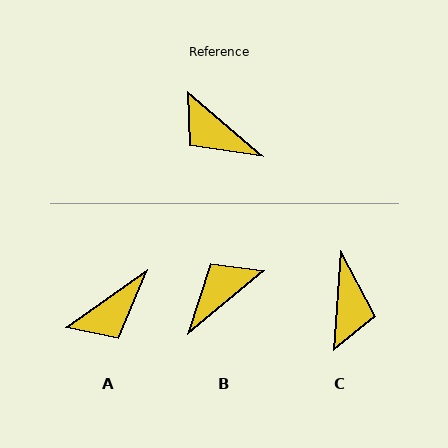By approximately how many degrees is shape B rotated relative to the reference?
Approximately 99 degrees clockwise.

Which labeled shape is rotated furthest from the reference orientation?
C, about 127 degrees away.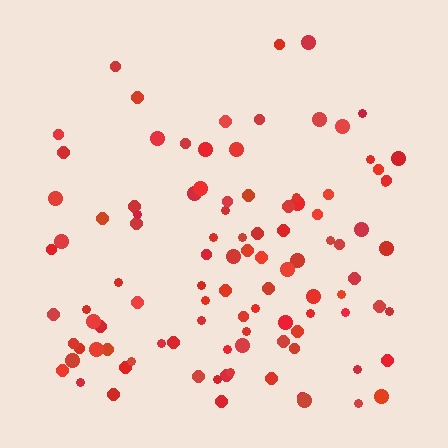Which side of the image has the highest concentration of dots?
The bottom.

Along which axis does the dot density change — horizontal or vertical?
Vertical.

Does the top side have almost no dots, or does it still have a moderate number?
Still a moderate number, just noticeably fewer than the bottom.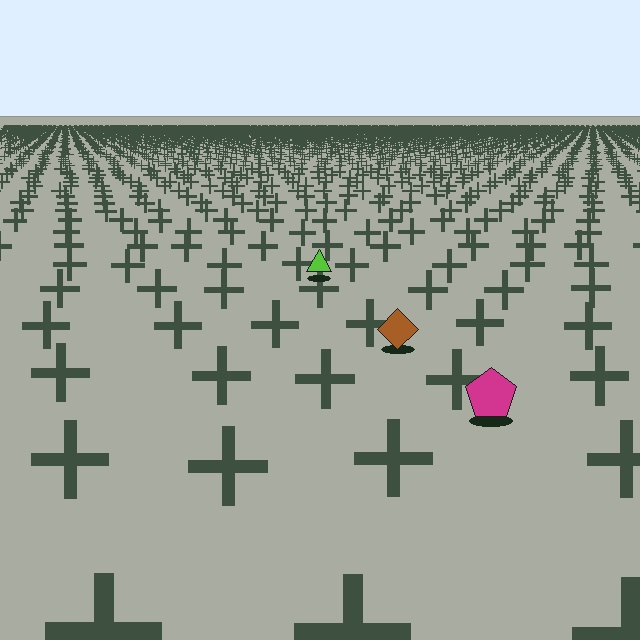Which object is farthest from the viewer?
The lime triangle is farthest from the viewer. It appears smaller and the ground texture around it is denser.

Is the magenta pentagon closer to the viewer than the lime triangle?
Yes. The magenta pentagon is closer — you can tell from the texture gradient: the ground texture is coarser near it.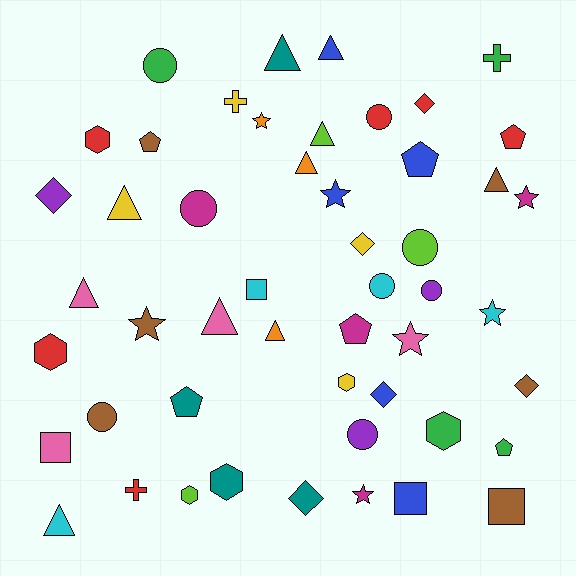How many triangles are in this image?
There are 10 triangles.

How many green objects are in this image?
There are 4 green objects.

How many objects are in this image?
There are 50 objects.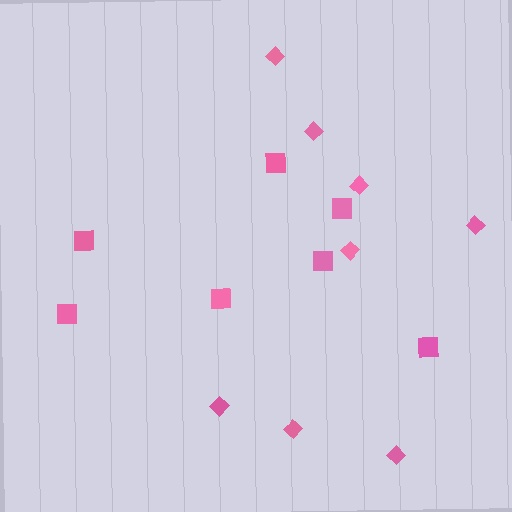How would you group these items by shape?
There are 2 groups: one group of squares (7) and one group of diamonds (8).